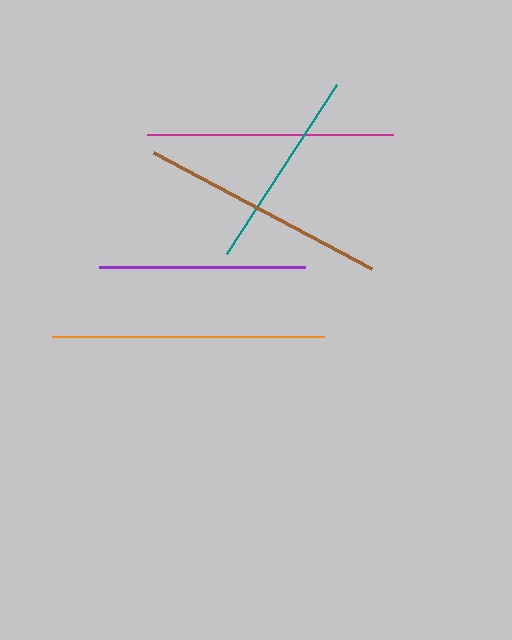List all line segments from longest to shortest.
From longest to shortest: orange, brown, magenta, purple, teal.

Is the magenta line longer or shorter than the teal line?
The magenta line is longer than the teal line.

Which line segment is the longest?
The orange line is the longest at approximately 272 pixels.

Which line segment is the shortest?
The teal line is the shortest at approximately 202 pixels.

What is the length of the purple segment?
The purple segment is approximately 206 pixels long.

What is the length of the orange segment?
The orange segment is approximately 272 pixels long.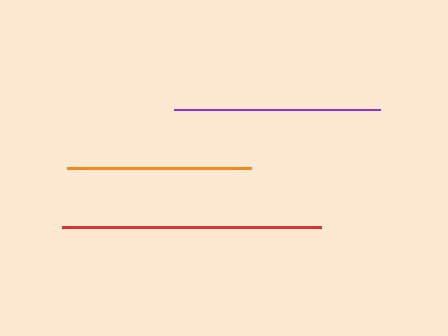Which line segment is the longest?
The red line is the longest at approximately 258 pixels.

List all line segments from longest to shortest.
From longest to shortest: red, purple, orange.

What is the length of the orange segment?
The orange segment is approximately 184 pixels long.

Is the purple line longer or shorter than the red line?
The red line is longer than the purple line.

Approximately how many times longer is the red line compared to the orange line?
The red line is approximately 1.4 times the length of the orange line.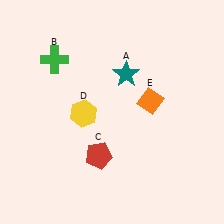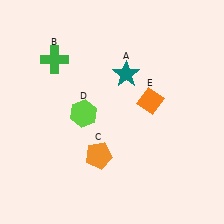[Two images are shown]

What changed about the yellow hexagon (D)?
In Image 1, D is yellow. In Image 2, it changed to lime.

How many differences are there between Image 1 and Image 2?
There are 2 differences between the two images.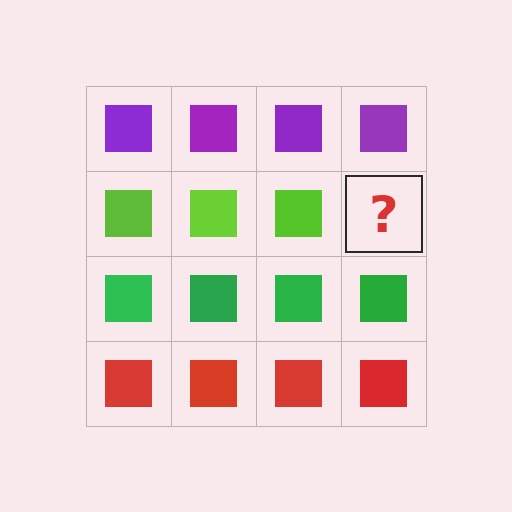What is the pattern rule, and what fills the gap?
The rule is that each row has a consistent color. The gap should be filled with a lime square.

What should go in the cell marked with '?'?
The missing cell should contain a lime square.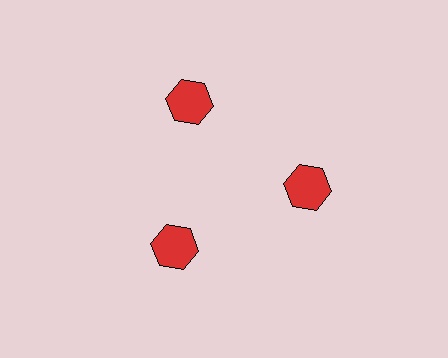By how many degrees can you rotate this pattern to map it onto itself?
The pattern maps onto itself every 120 degrees of rotation.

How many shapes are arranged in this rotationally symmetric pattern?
There are 3 shapes, arranged in 3 groups of 1.